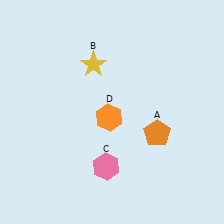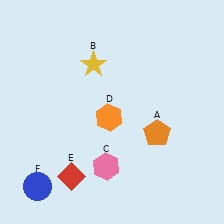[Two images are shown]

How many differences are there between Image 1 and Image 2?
There are 2 differences between the two images.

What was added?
A red diamond (E), a blue circle (F) were added in Image 2.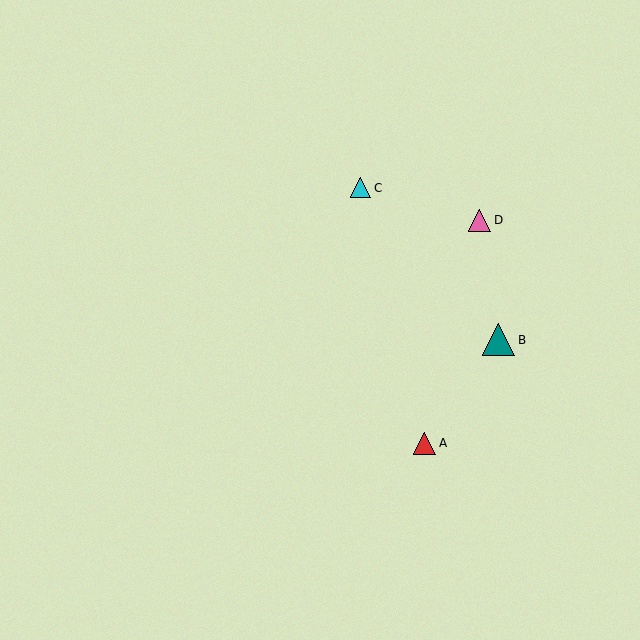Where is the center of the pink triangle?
The center of the pink triangle is at (480, 220).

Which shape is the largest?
The teal triangle (labeled B) is the largest.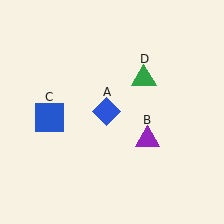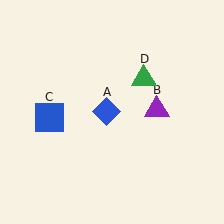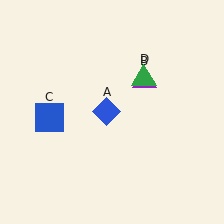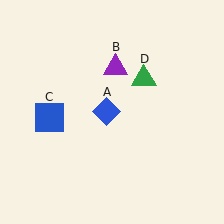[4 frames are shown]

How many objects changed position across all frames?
1 object changed position: purple triangle (object B).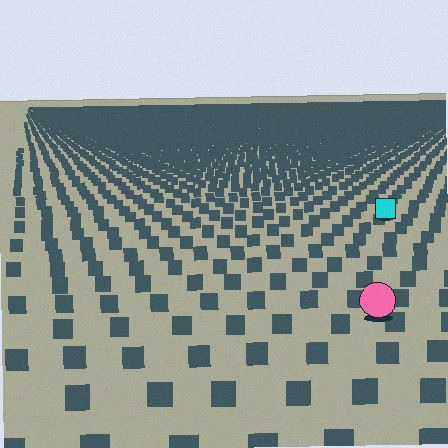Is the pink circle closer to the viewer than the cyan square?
Yes. The pink circle is closer — you can tell from the texture gradient: the ground texture is coarser near it.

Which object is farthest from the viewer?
The cyan square is farthest from the viewer. It appears smaller and the ground texture around it is denser.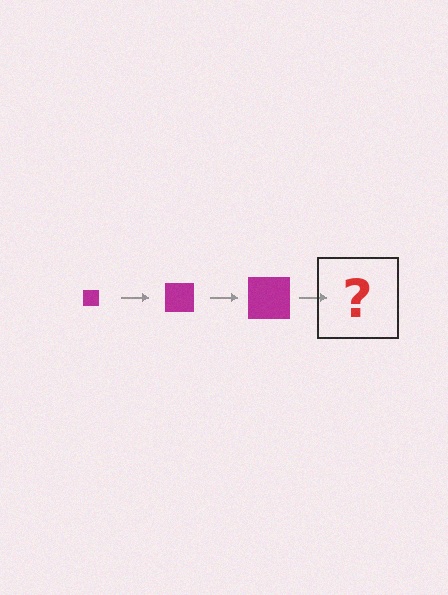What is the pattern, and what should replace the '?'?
The pattern is that the square gets progressively larger each step. The '?' should be a magenta square, larger than the previous one.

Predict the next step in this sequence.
The next step is a magenta square, larger than the previous one.